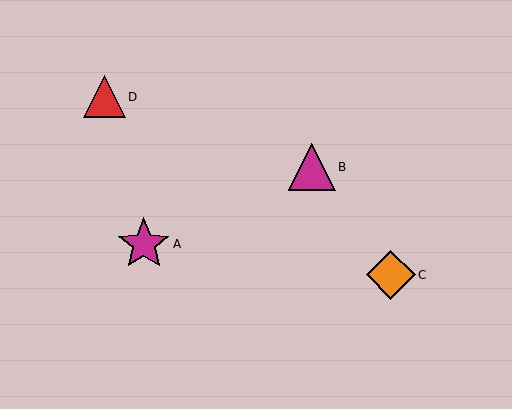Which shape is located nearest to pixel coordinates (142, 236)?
The magenta star (labeled A) at (144, 244) is nearest to that location.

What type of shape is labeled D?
Shape D is a red triangle.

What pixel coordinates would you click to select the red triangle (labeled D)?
Click at (104, 97) to select the red triangle D.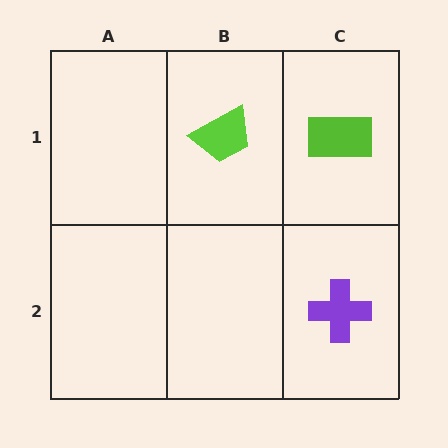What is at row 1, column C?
A lime rectangle.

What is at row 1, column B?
A lime trapezoid.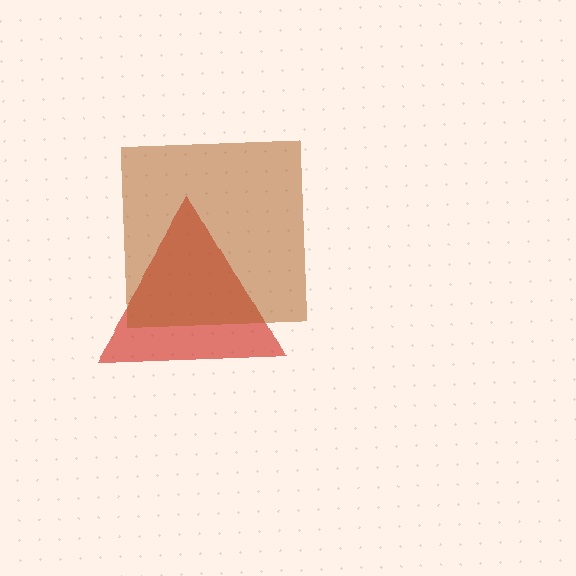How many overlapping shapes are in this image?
There are 2 overlapping shapes in the image.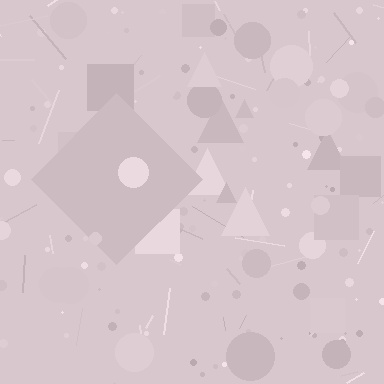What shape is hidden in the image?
A diamond is hidden in the image.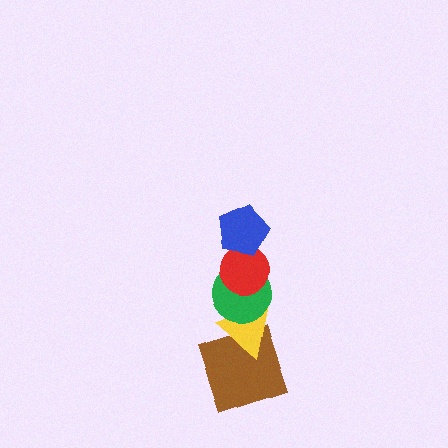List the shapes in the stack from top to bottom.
From top to bottom: the blue pentagon, the red circle, the green circle, the yellow triangle, the brown square.